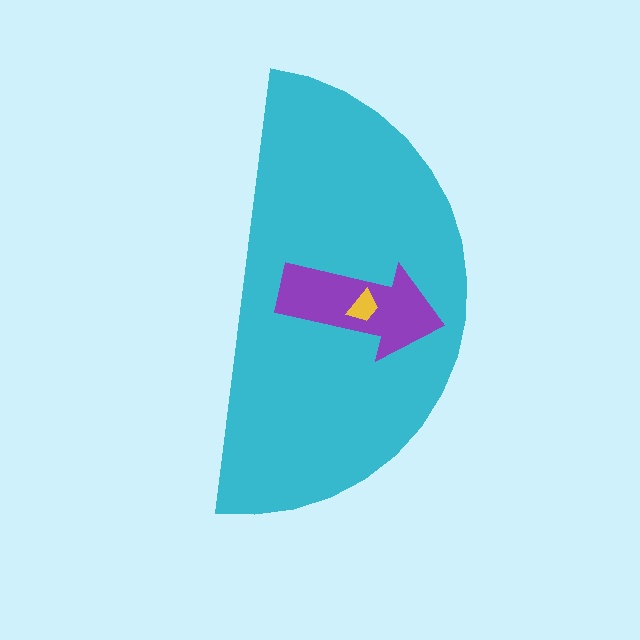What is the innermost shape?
The yellow trapezoid.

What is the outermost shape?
The cyan semicircle.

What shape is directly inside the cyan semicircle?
The purple arrow.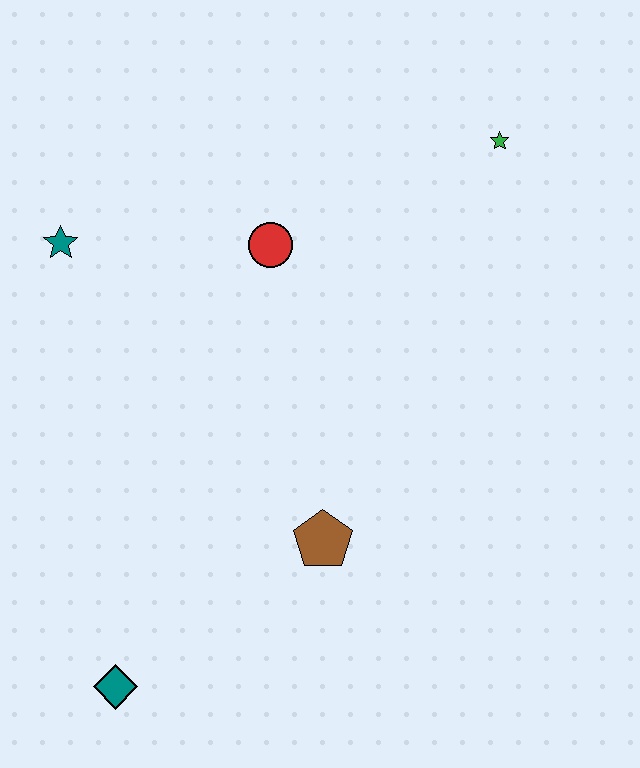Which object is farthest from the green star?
The teal diamond is farthest from the green star.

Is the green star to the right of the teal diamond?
Yes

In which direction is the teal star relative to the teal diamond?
The teal star is above the teal diamond.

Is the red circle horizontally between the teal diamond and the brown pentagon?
Yes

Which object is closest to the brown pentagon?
The teal diamond is closest to the brown pentagon.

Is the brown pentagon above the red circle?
No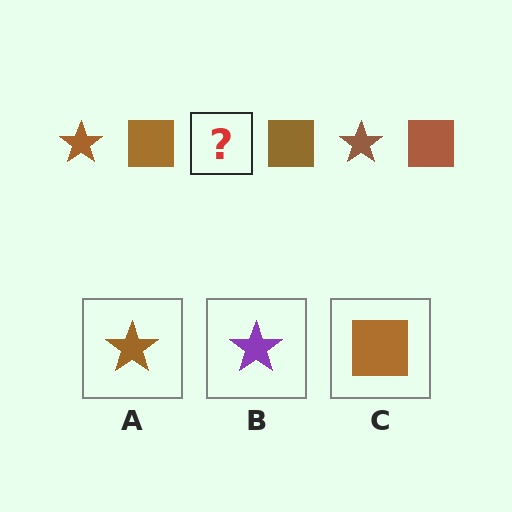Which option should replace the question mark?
Option A.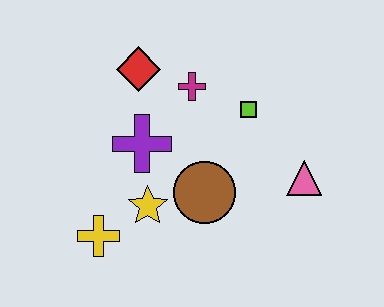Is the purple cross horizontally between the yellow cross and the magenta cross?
Yes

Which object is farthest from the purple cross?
The pink triangle is farthest from the purple cross.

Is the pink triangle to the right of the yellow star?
Yes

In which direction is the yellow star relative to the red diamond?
The yellow star is below the red diamond.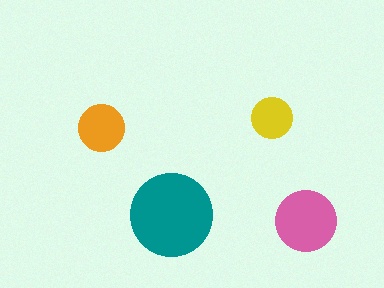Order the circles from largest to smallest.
the teal one, the pink one, the orange one, the yellow one.